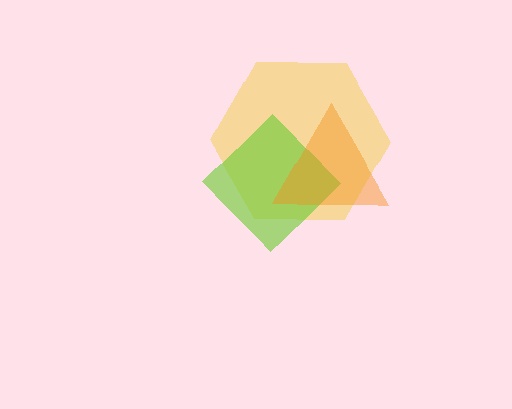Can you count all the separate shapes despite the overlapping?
Yes, there are 3 separate shapes.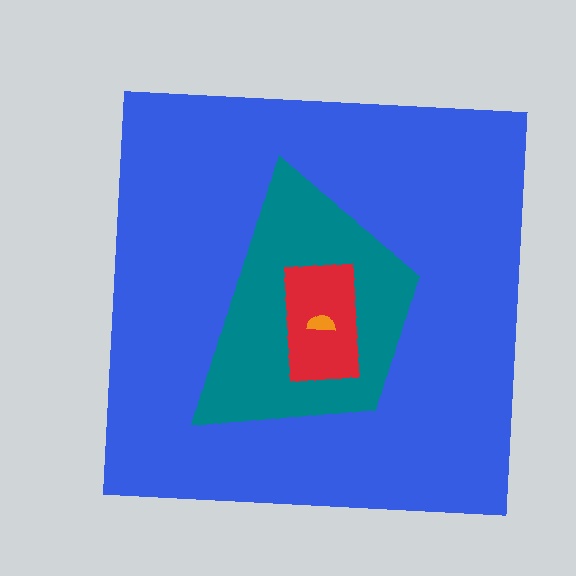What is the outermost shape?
The blue square.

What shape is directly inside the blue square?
The teal trapezoid.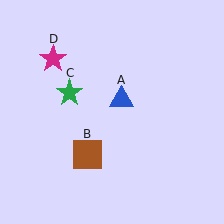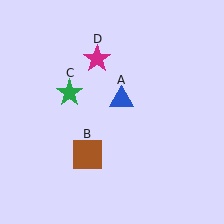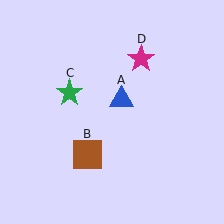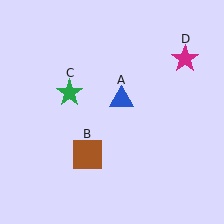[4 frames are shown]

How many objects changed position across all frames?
1 object changed position: magenta star (object D).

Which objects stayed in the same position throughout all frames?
Blue triangle (object A) and brown square (object B) and green star (object C) remained stationary.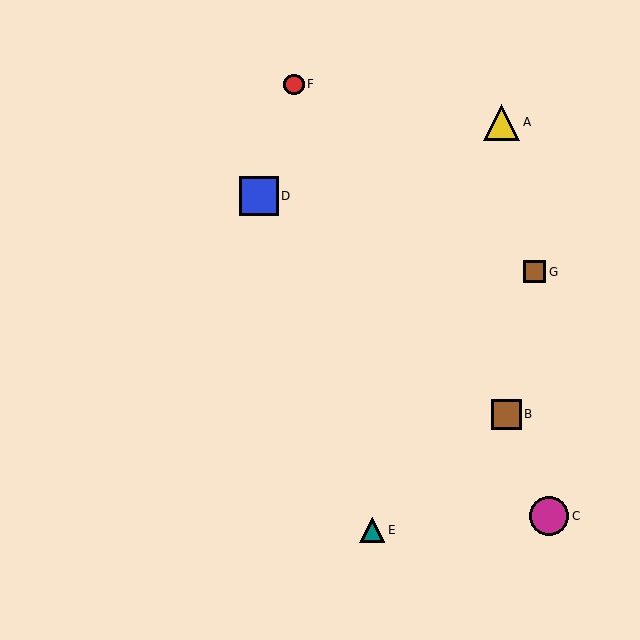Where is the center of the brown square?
The center of the brown square is at (507, 414).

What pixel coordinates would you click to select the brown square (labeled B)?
Click at (507, 414) to select the brown square B.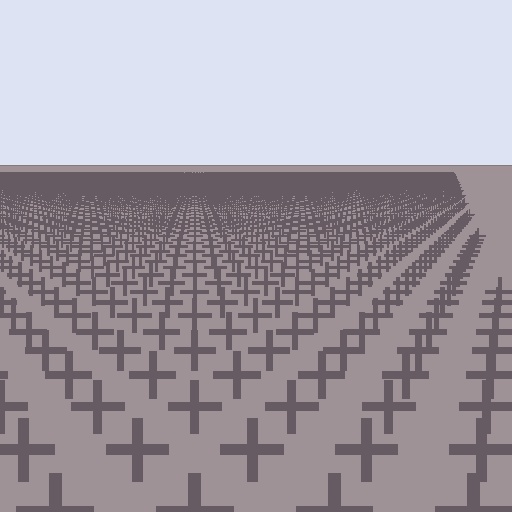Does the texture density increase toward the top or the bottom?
Density increases toward the top.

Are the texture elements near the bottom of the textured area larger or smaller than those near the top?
Larger. Near the bottom, elements are closer to the viewer and appear at a bigger on-screen size.